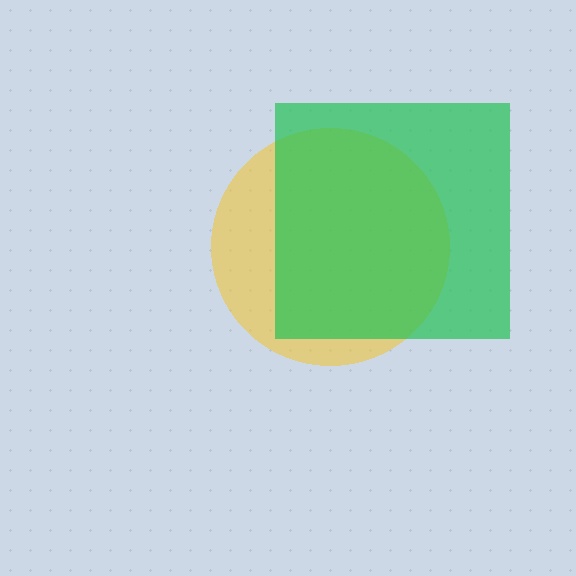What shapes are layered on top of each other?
The layered shapes are: a yellow circle, a green square.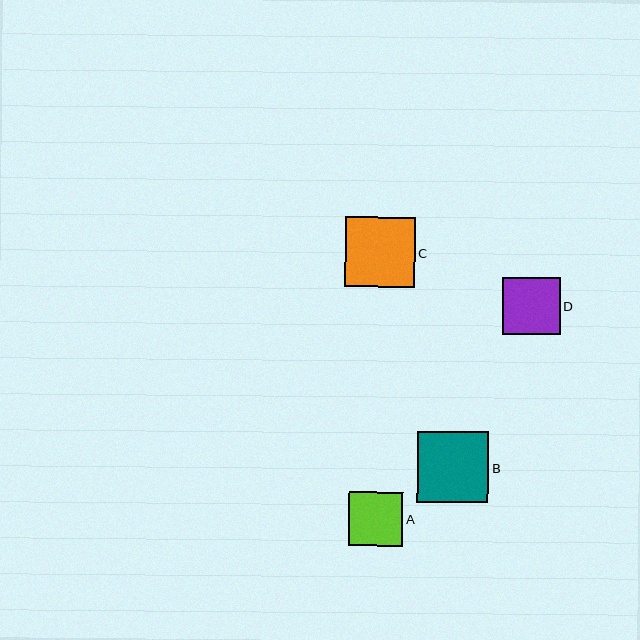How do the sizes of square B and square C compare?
Square B and square C are approximately the same size.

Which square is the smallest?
Square A is the smallest with a size of approximately 54 pixels.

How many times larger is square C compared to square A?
Square C is approximately 1.3 times the size of square A.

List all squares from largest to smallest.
From largest to smallest: B, C, D, A.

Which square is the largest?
Square B is the largest with a size of approximately 71 pixels.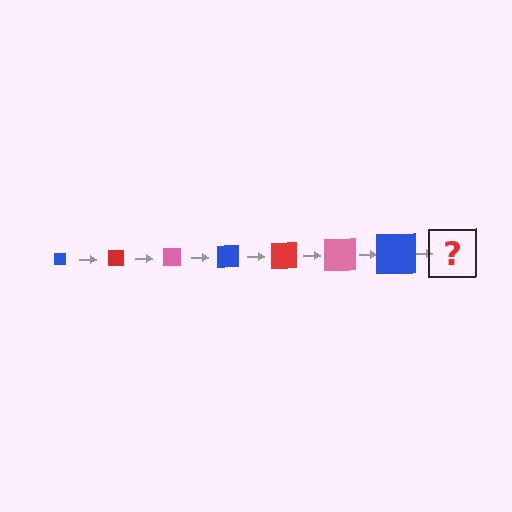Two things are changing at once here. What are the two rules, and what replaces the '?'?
The two rules are that the square grows larger each step and the color cycles through blue, red, and pink. The '?' should be a red square, larger than the previous one.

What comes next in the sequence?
The next element should be a red square, larger than the previous one.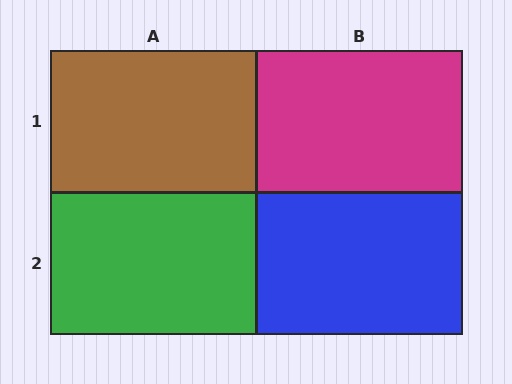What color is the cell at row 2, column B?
Blue.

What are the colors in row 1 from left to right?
Brown, magenta.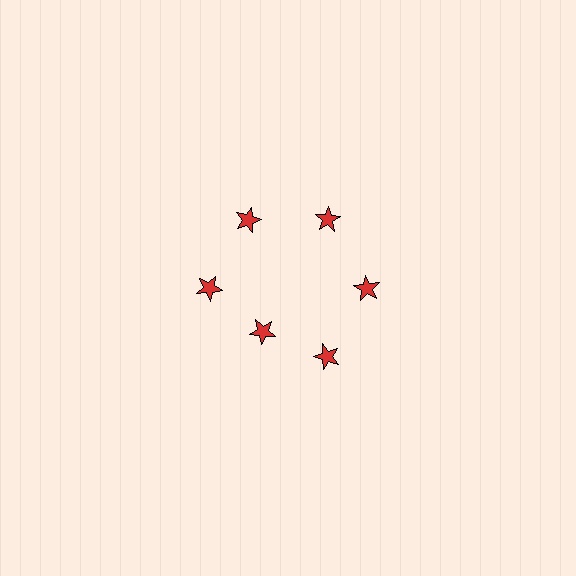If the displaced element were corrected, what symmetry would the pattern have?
It would have 6-fold rotational symmetry — the pattern would map onto itself every 60 degrees.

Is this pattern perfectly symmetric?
No. The 6 red stars are arranged in a ring, but one element near the 7 o'clock position is pulled inward toward the center, breaking the 6-fold rotational symmetry.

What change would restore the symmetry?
The symmetry would be restored by moving it outward, back onto the ring so that all 6 stars sit at equal angles and equal distance from the center.